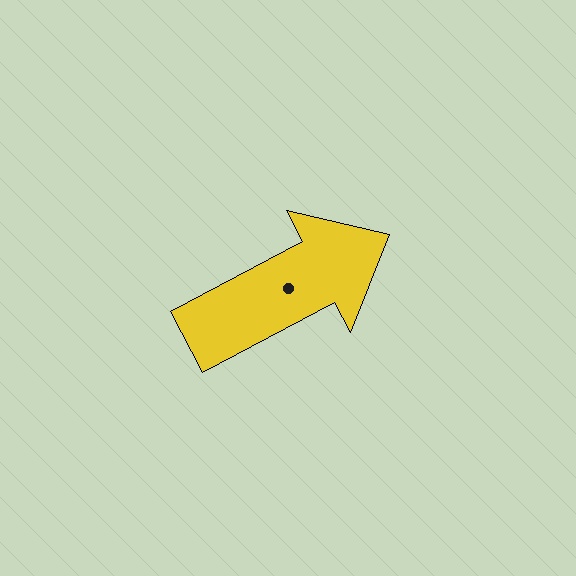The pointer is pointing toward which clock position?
Roughly 2 o'clock.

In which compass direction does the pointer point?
Northeast.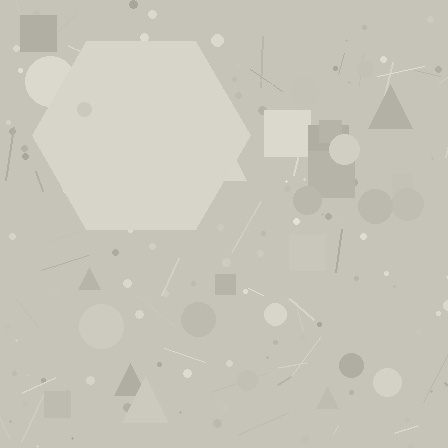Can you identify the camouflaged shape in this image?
The camouflaged shape is a hexagon.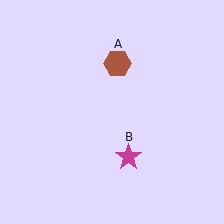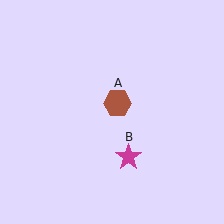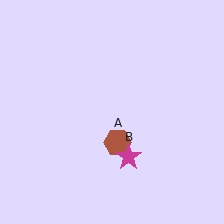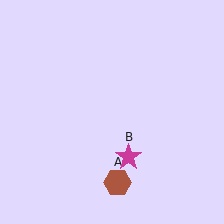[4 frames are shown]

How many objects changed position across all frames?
1 object changed position: brown hexagon (object A).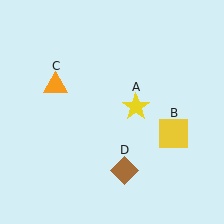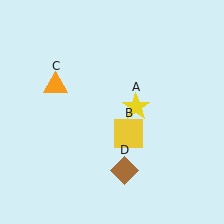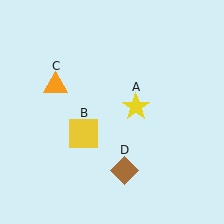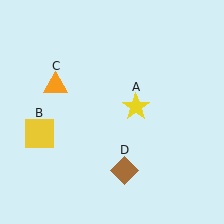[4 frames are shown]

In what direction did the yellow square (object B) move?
The yellow square (object B) moved left.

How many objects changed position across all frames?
1 object changed position: yellow square (object B).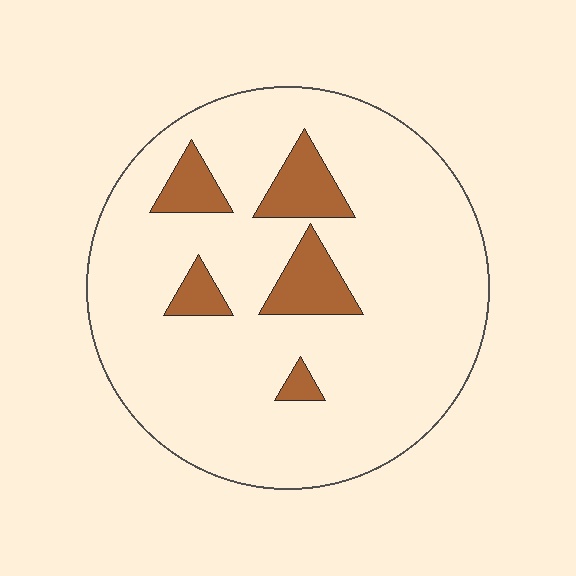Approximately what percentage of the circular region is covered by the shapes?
Approximately 15%.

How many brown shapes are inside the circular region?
5.